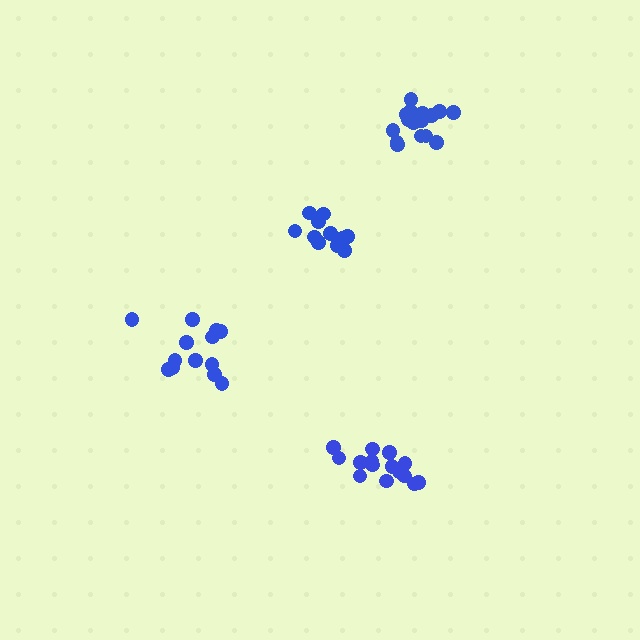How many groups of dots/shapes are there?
There are 4 groups.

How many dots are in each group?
Group 1: 15 dots, Group 2: 13 dots, Group 3: 16 dots, Group 4: 12 dots (56 total).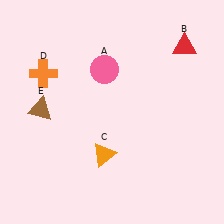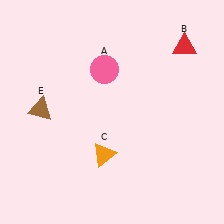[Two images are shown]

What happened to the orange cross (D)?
The orange cross (D) was removed in Image 2. It was in the top-left area of Image 1.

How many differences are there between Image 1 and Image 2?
There is 1 difference between the two images.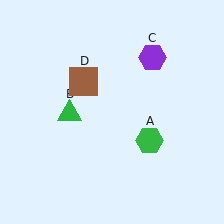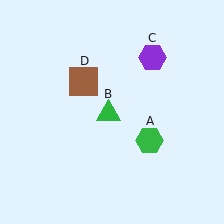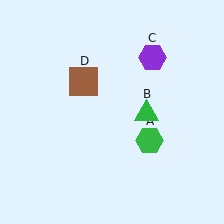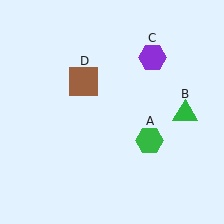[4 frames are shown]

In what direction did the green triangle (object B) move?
The green triangle (object B) moved right.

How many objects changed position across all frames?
1 object changed position: green triangle (object B).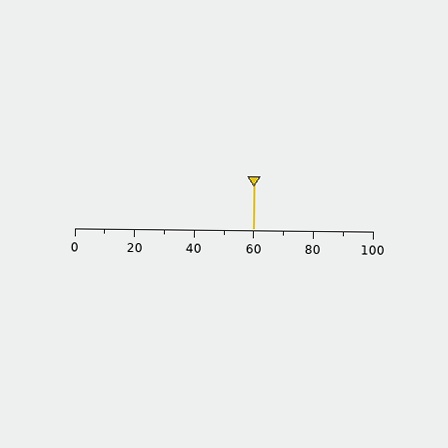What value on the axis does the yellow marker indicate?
The marker indicates approximately 60.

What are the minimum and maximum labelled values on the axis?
The axis runs from 0 to 100.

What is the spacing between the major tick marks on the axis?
The major ticks are spaced 20 apart.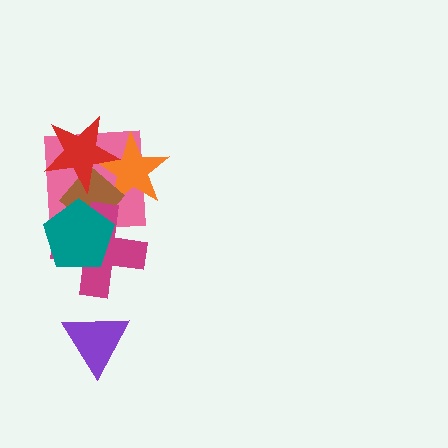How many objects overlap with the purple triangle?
0 objects overlap with the purple triangle.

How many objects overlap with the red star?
3 objects overlap with the red star.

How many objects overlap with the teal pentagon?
3 objects overlap with the teal pentagon.